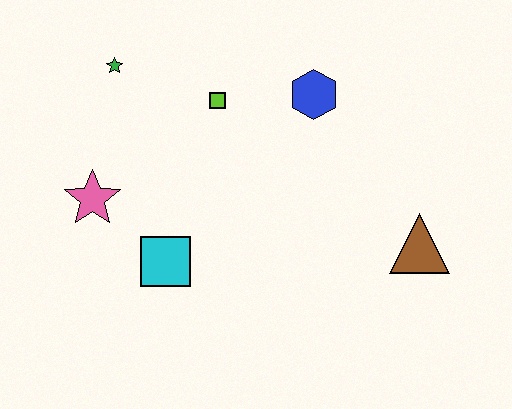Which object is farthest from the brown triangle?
The green star is farthest from the brown triangle.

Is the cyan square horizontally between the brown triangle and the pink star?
Yes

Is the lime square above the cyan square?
Yes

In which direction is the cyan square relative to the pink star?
The cyan square is to the right of the pink star.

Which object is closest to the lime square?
The blue hexagon is closest to the lime square.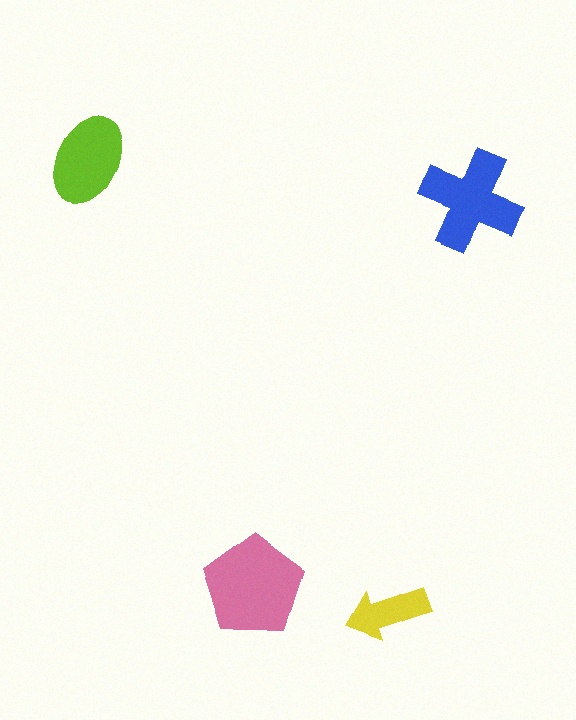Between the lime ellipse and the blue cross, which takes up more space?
The blue cross.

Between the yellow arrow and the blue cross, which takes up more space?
The blue cross.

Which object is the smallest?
The yellow arrow.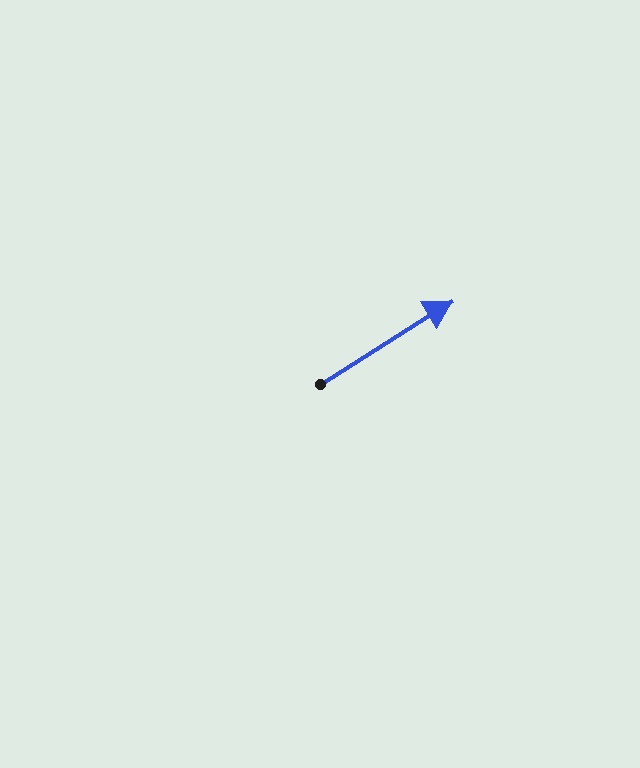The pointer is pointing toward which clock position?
Roughly 2 o'clock.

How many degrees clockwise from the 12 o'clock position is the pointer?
Approximately 58 degrees.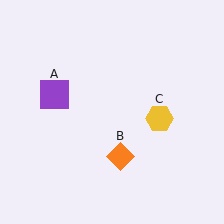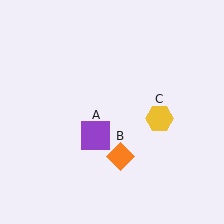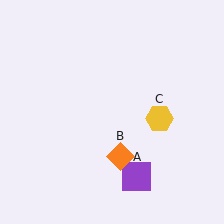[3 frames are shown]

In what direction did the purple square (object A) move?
The purple square (object A) moved down and to the right.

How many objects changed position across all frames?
1 object changed position: purple square (object A).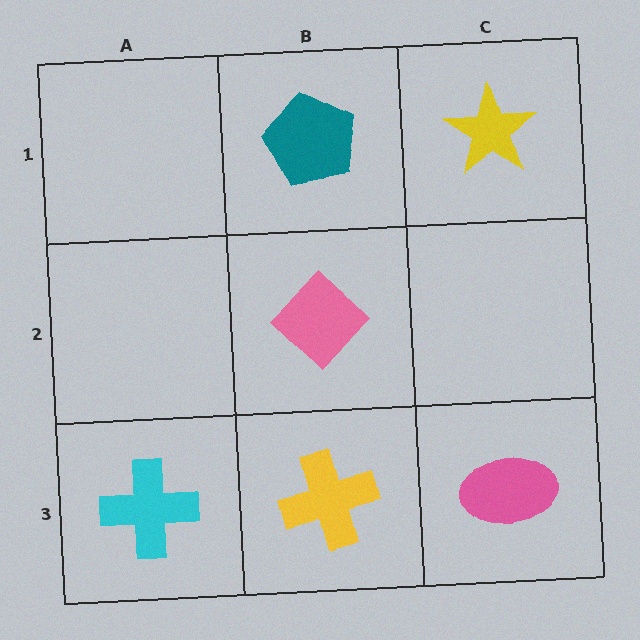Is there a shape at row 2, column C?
No, that cell is empty.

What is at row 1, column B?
A teal pentagon.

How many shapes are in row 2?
1 shape.